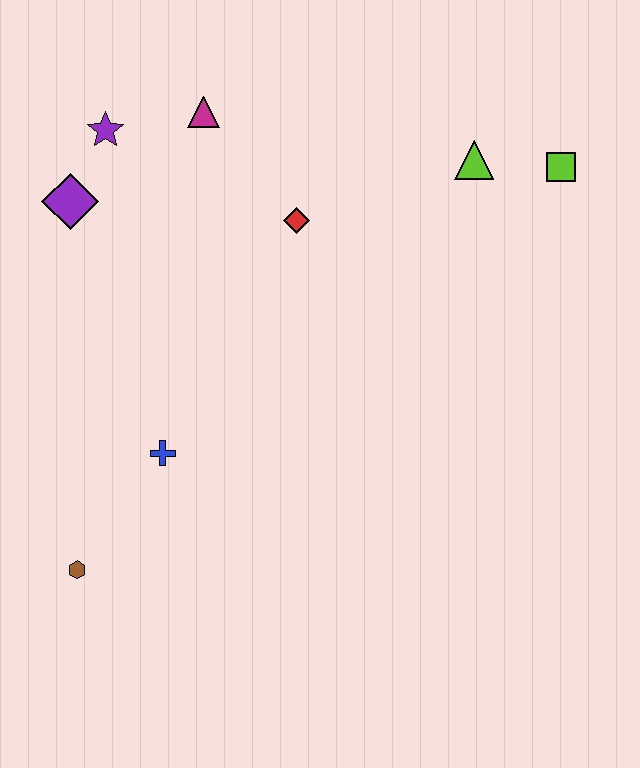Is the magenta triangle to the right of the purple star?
Yes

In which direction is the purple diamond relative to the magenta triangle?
The purple diamond is to the left of the magenta triangle.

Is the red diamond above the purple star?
No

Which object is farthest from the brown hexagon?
The lime square is farthest from the brown hexagon.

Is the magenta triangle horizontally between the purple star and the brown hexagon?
No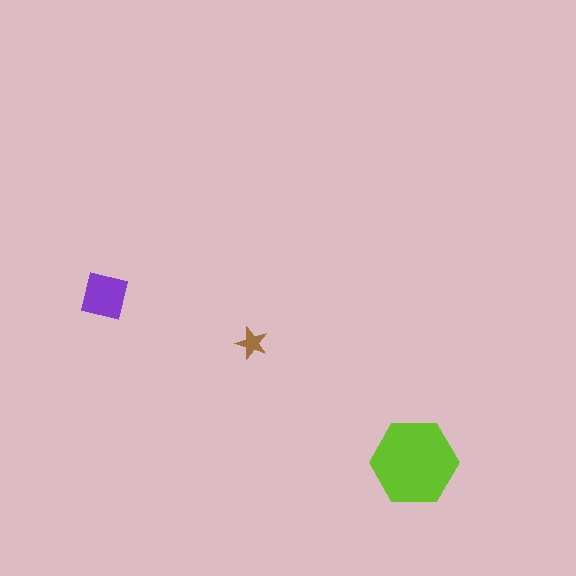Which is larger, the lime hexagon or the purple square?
The lime hexagon.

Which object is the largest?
The lime hexagon.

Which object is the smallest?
The brown star.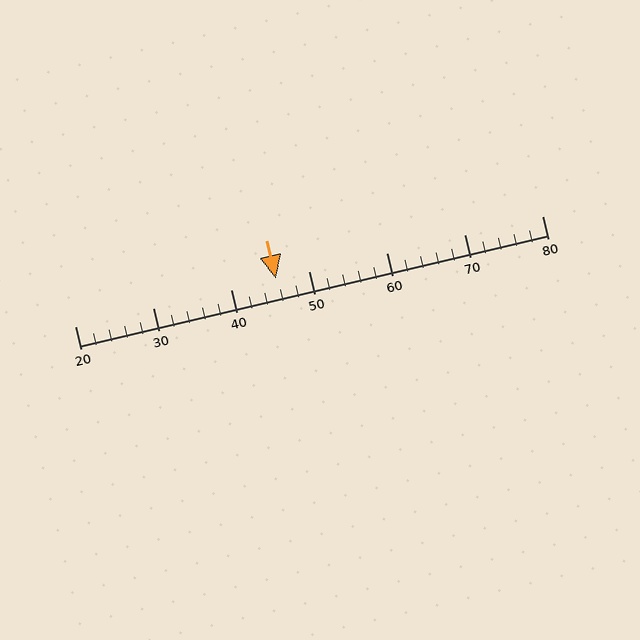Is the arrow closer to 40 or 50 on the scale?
The arrow is closer to 50.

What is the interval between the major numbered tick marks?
The major tick marks are spaced 10 units apart.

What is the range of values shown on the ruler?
The ruler shows values from 20 to 80.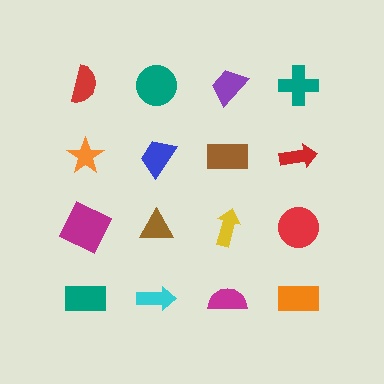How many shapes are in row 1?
4 shapes.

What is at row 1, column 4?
A teal cross.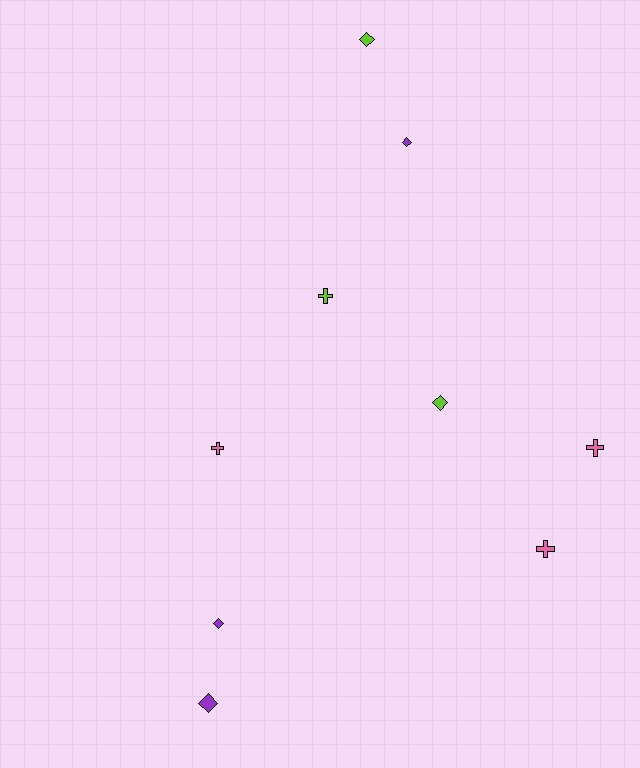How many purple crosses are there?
There are no purple crosses.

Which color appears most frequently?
Pink, with 3 objects.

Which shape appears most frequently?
Diamond, with 5 objects.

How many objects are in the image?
There are 9 objects.